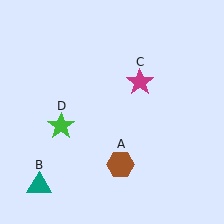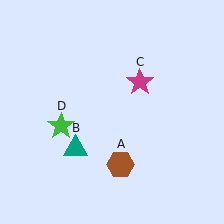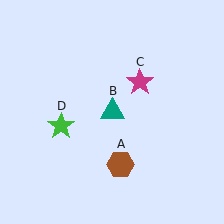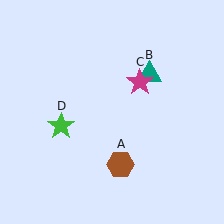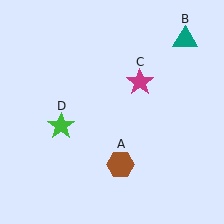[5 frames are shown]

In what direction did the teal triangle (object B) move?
The teal triangle (object B) moved up and to the right.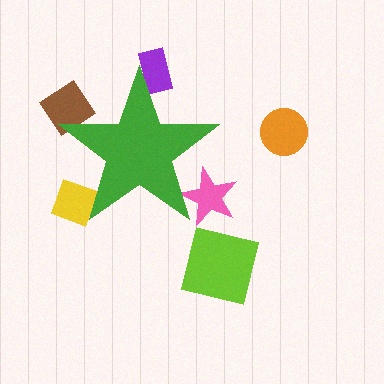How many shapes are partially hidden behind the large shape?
4 shapes are partially hidden.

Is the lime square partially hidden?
No, the lime square is fully visible.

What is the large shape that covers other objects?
A green star.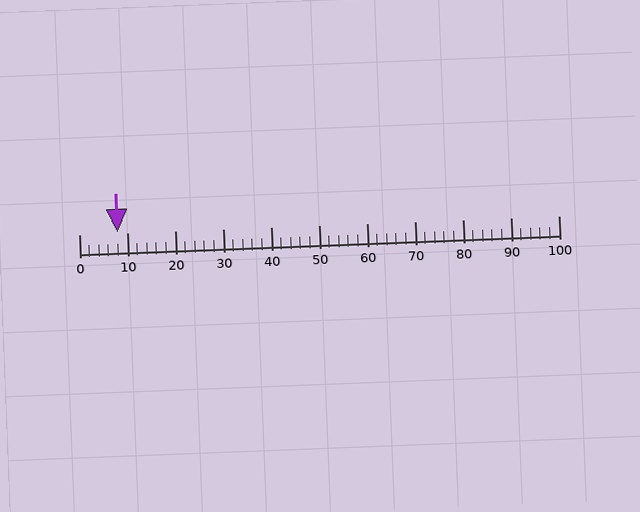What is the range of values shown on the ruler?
The ruler shows values from 0 to 100.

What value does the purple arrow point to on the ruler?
The purple arrow points to approximately 8.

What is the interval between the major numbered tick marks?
The major tick marks are spaced 10 units apart.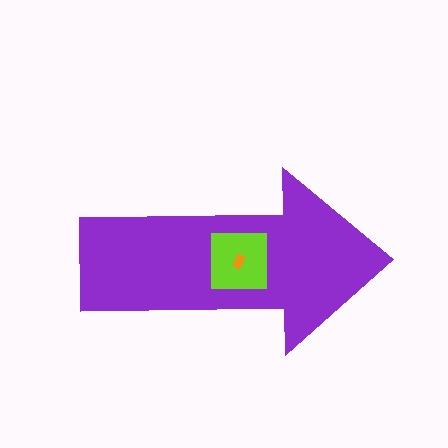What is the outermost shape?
The purple arrow.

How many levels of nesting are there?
3.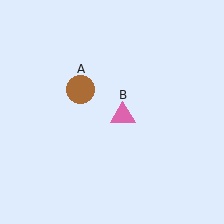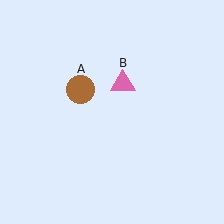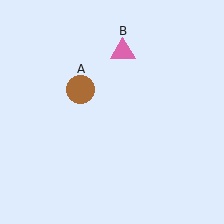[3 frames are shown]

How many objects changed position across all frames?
1 object changed position: pink triangle (object B).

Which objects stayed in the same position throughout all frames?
Brown circle (object A) remained stationary.